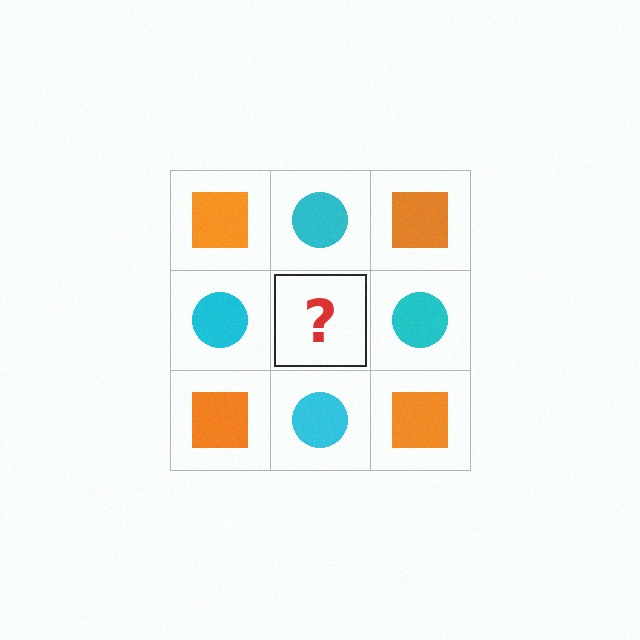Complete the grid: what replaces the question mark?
The question mark should be replaced with an orange square.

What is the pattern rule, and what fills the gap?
The rule is that it alternates orange square and cyan circle in a checkerboard pattern. The gap should be filled with an orange square.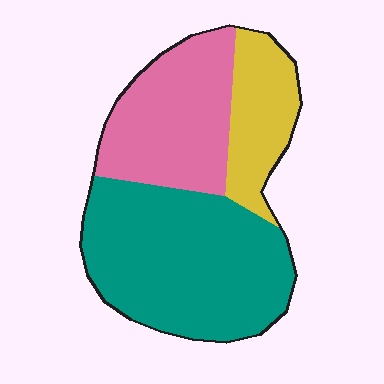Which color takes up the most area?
Teal, at roughly 50%.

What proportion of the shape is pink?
Pink covers 31% of the shape.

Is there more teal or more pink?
Teal.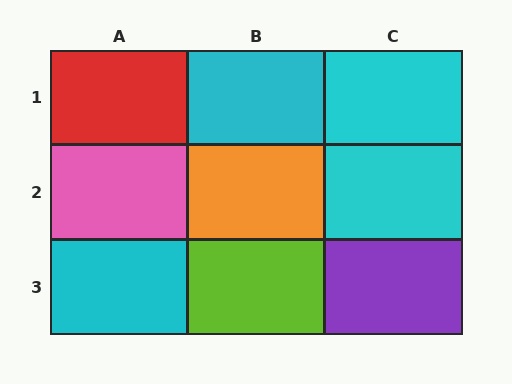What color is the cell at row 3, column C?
Purple.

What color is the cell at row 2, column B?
Orange.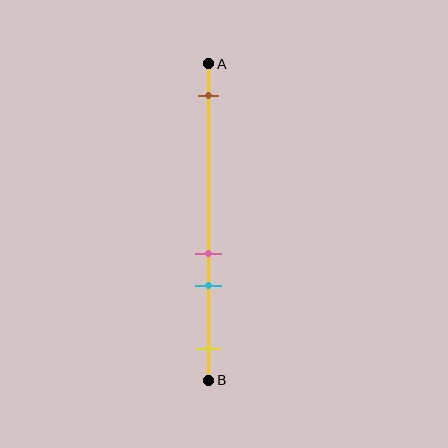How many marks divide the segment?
There are 4 marks dividing the segment.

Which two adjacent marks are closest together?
The pink and cyan marks are the closest adjacent pair.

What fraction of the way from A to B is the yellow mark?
The yellow mark is approximately 90% (0.9) of the way from A to B.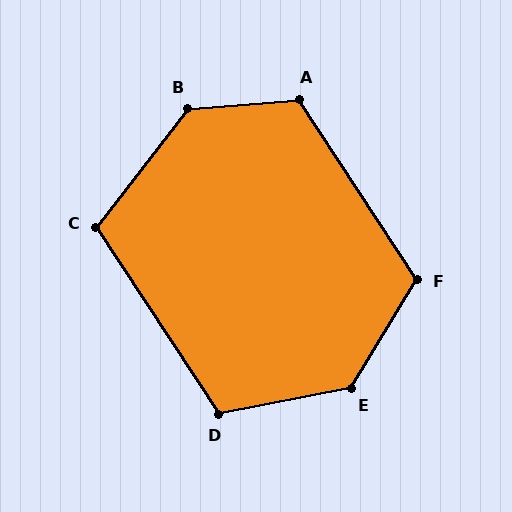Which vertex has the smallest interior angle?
C, at approximately 109 degrees.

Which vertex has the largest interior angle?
E, at approximately 132 degrees.